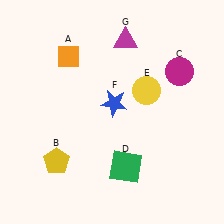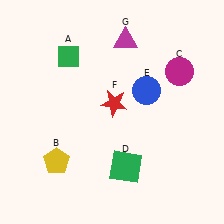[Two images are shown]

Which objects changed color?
A changed from orange to green. E changed from yellow to blue. F changed from blue to red.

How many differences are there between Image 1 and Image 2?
There are 3 differences between the two images.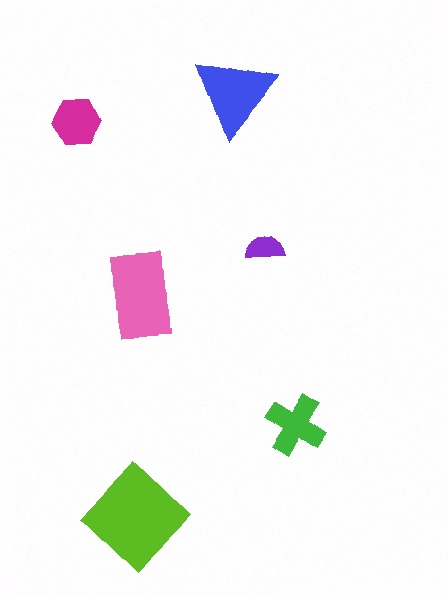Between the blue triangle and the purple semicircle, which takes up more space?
The blue triangle.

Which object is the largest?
The lime diamond.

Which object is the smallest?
The purple semicircle.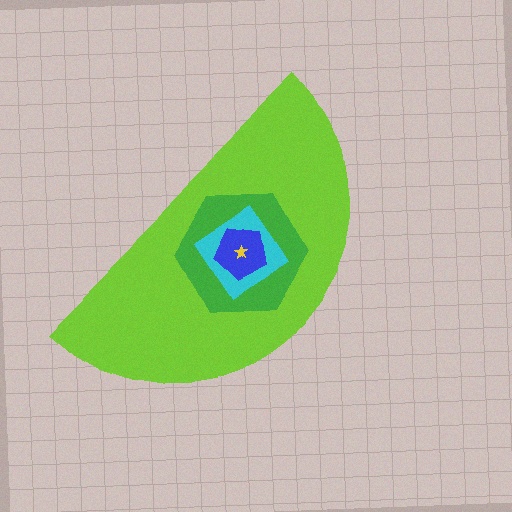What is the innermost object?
The yellow star.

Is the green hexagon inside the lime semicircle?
Yes.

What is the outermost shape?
The lime semicircle.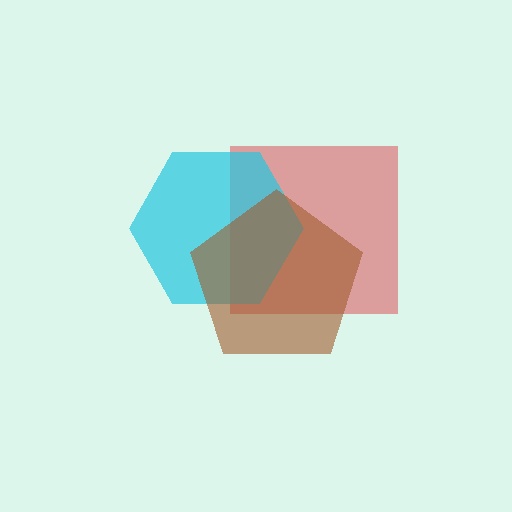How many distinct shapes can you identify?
There are 3 distinct shapes: a red square, a cyan hexagon, a brown pentagon.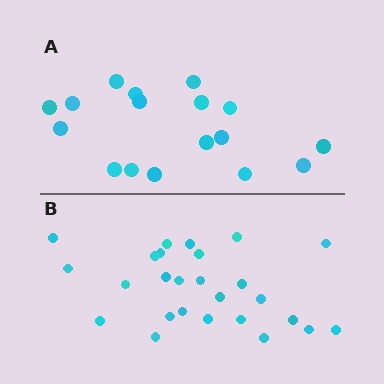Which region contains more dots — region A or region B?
Region B (the bottom region) has more dots.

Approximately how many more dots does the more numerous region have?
Region B has roughly 8 or so more dots than region A.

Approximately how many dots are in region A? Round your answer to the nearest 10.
About 20 dots. (The exact count is 17, which rounds to 20.)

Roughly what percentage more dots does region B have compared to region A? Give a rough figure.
About 55% more.